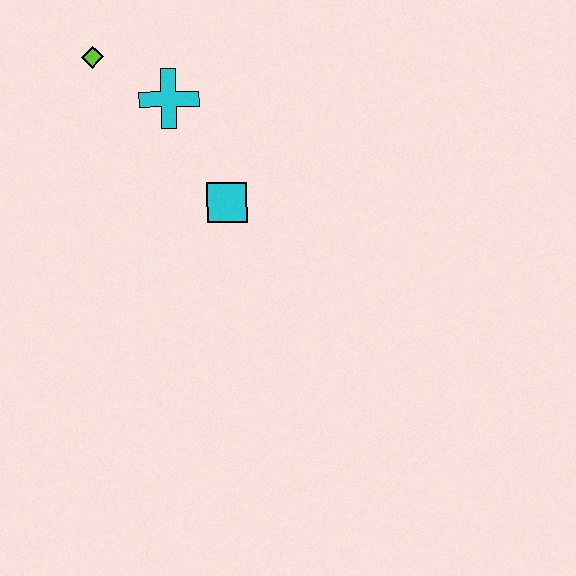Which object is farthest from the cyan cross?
The cyan square is farthest from the cyan cross.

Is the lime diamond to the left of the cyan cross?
Yes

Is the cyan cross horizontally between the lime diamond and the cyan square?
Yes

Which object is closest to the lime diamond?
The cyan cross is closest to the lime diamond.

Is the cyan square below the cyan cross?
Yes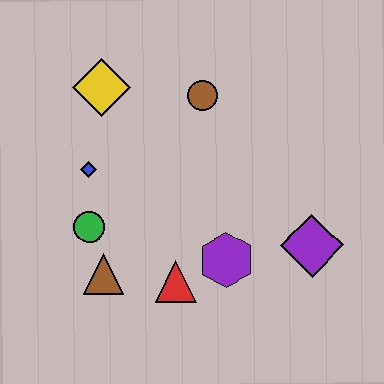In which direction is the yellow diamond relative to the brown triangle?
The yellow diamond is above the brown triangle.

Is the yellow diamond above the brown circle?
Yes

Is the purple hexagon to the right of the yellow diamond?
Yes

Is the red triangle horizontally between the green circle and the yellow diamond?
No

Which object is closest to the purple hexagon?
The red triangle is closest to the purple hexagon.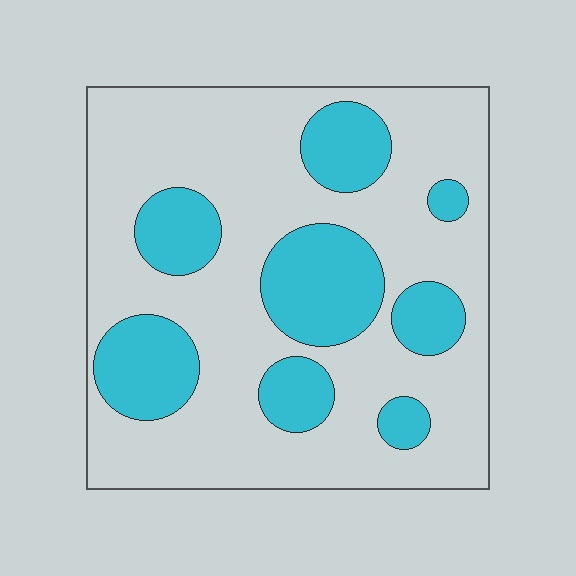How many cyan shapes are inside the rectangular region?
8.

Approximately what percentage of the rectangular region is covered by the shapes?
Approximately 30%.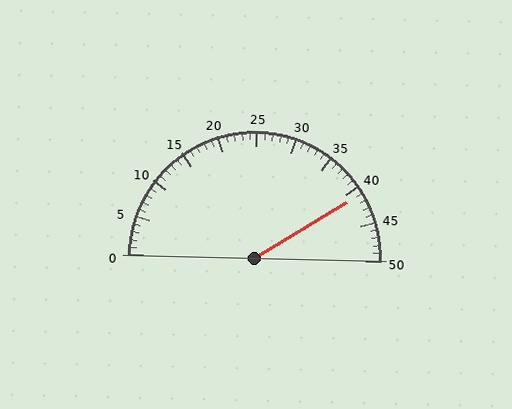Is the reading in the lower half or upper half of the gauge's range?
The reading is in the upper half of the range (0 to 50).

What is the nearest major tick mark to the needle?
The nearest major tick mark is 40.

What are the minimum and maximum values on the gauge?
The gauge ranges from 0 to 50.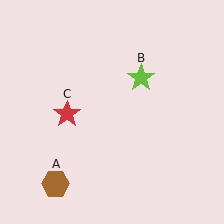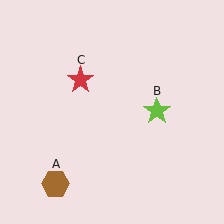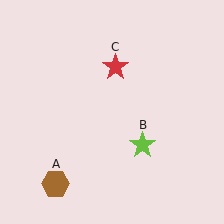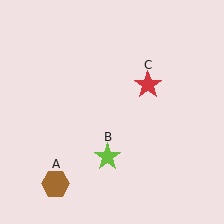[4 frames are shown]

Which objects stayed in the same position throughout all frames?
Brown hexagon (object A) remained stationary.